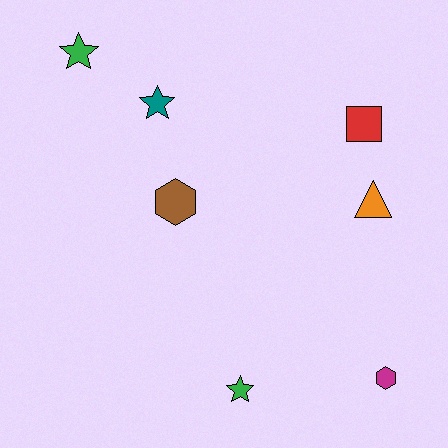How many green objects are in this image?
There are 2 green objects.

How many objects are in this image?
There are 7 objects.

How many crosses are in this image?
There are no crosses.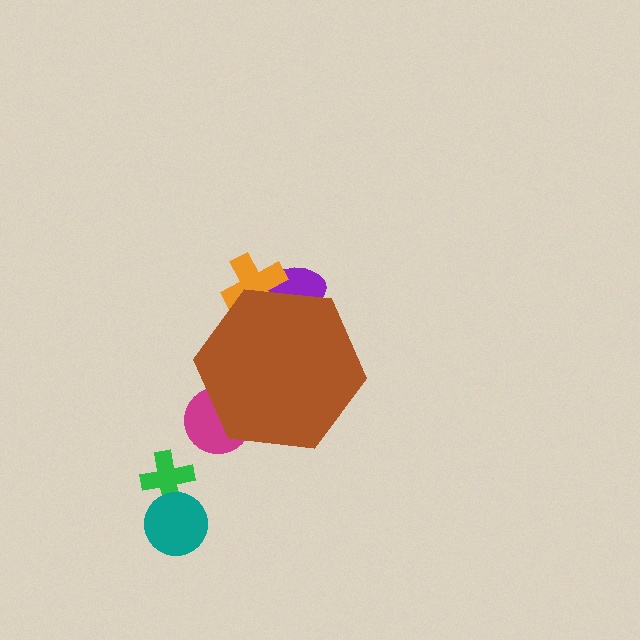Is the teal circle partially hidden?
No, the teal circle is fully visible.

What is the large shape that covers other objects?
A brown hexagon.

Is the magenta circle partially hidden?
Yes, the magenta circle is partially hidden behind the brown hexagon.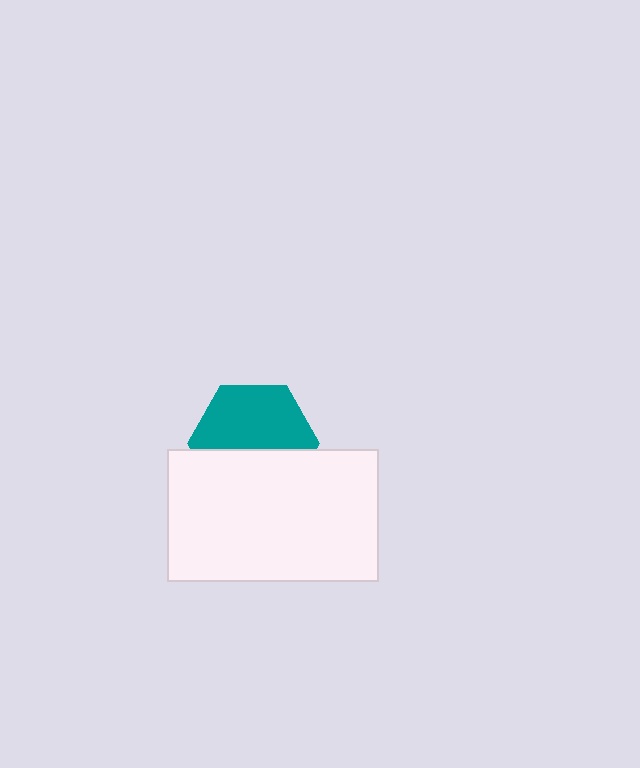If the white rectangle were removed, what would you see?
You would see the complete teal hexagon.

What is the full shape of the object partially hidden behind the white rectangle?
The partially hidden object is a teal hexagon.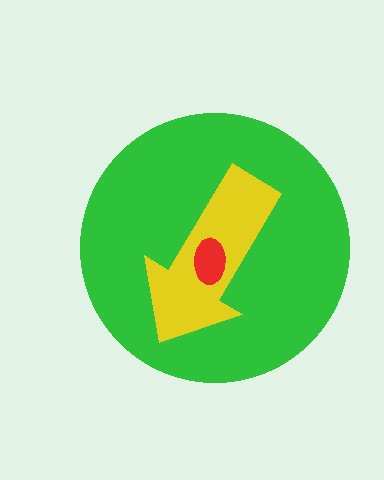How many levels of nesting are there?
3.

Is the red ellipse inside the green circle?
Yes.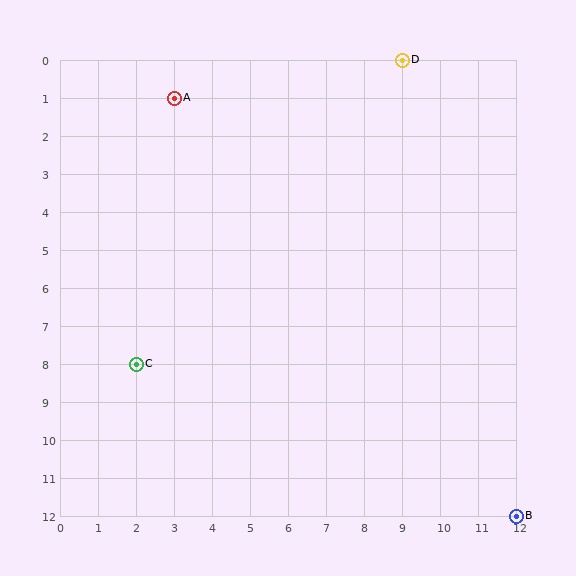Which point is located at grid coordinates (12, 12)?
Point B is at (12, 12).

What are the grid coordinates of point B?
Point B is at grid coordinates (12, 12).